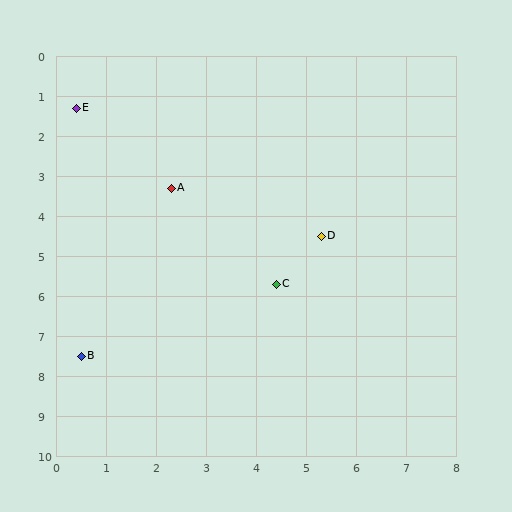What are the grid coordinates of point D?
Point D is at approximately (5.3, 4.5).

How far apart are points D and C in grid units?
Points D and C are about 1.5 grid units apart.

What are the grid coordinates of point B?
Point B is at approximately (0.5, 7.5).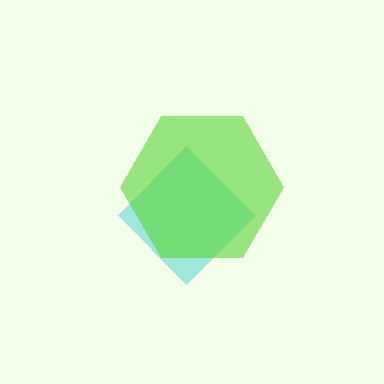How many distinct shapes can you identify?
There are 2 distinct shapes: a cyan diamond, a lime hexagon.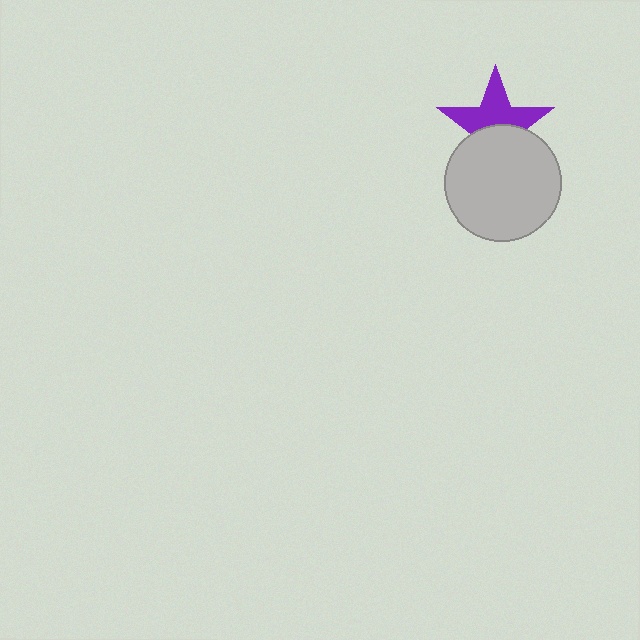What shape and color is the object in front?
The object in front is a light gray circle.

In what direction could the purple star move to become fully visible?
The purple star could move up. That would shift it out from behind the light gray circle entirely.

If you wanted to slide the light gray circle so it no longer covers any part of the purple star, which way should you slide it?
Slide it down — that is the most direct way to separate the two shapes.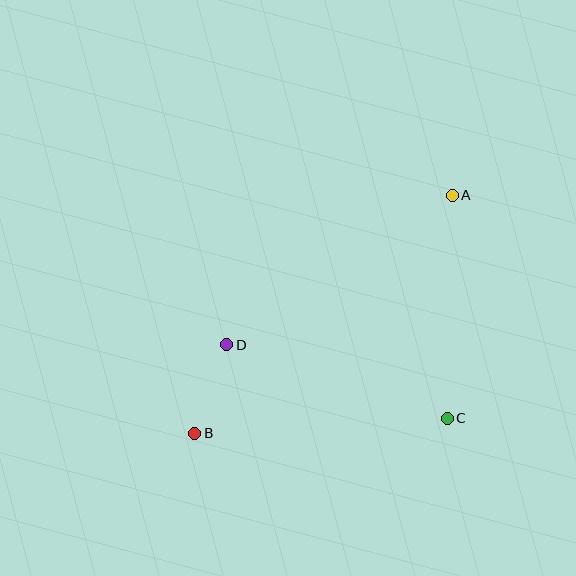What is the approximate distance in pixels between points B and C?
The distance between B and C is approximately 253 pixels.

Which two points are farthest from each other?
Points A and B are farthest from each other.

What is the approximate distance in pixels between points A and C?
The distance between A and C is approximately 223 pixels.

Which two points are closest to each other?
Points B and D are closest to each other.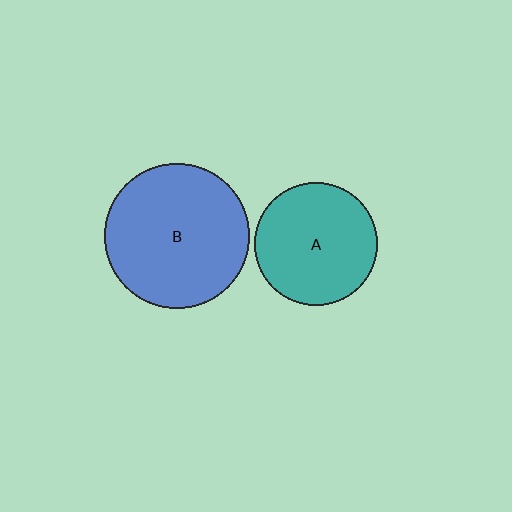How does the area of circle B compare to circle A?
Approximately 1.4 times.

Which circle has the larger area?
Circle B (blue).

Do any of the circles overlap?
No, none of the circles overlap.